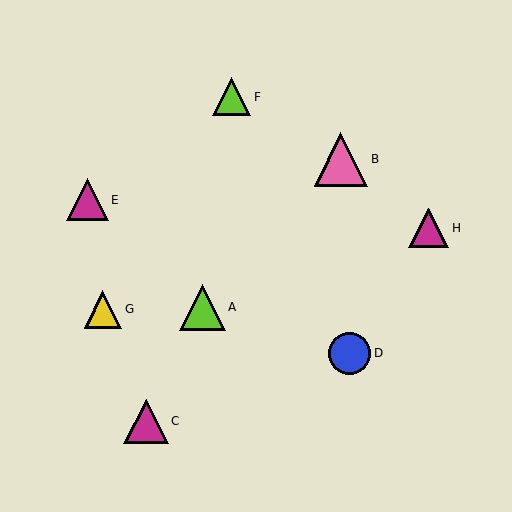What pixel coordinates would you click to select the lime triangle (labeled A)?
Click at (203, 307) to select the lime triangle A.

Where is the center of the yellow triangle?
The center of the yellow triangle is at (103, 309).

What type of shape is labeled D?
Shape D is a blue circle.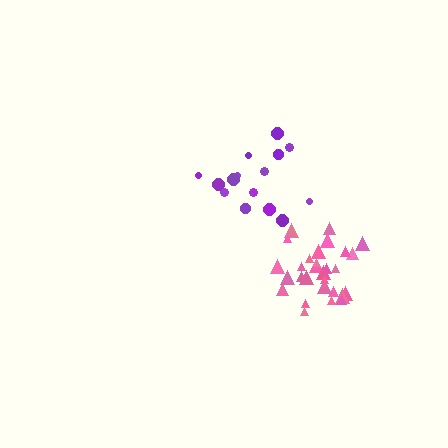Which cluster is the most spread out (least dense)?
Purple.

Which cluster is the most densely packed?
Pink.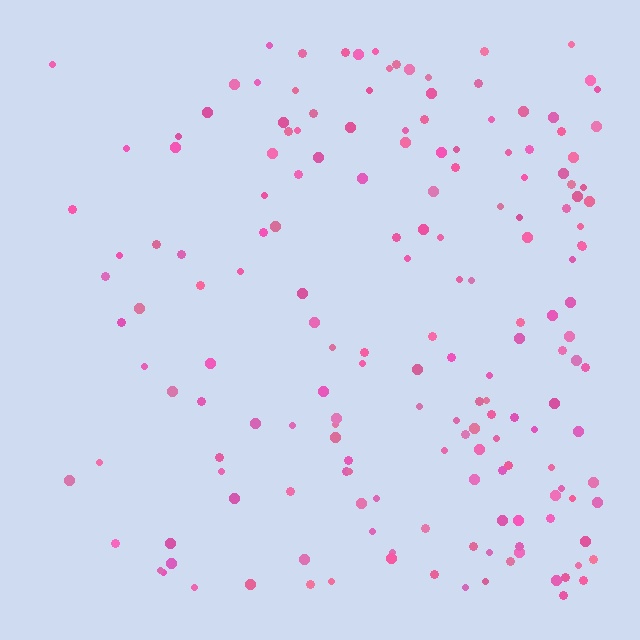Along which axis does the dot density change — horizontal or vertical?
Horizontal.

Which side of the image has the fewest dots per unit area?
The left.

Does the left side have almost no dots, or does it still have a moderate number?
Still a moderate number, just noticeably fewer than the right.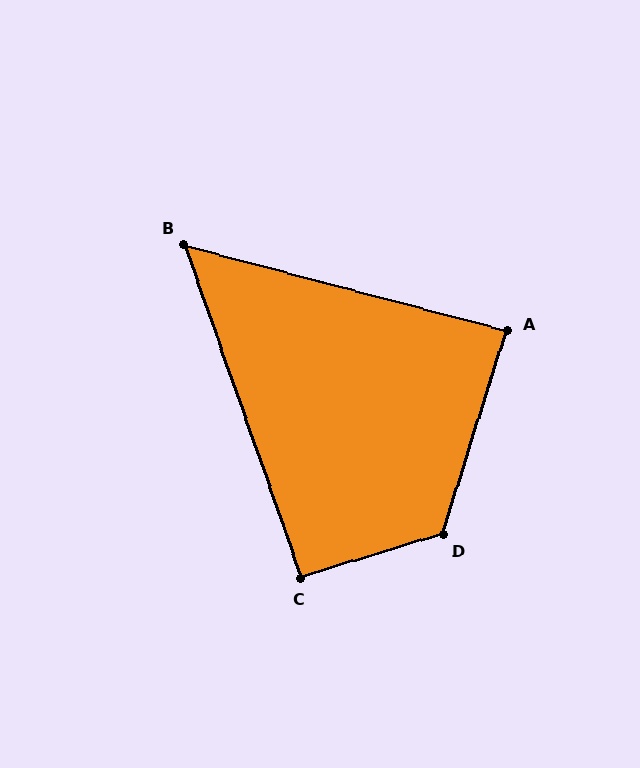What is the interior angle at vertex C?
Approximately 92 degrees (approximately right).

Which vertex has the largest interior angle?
D, at approximately 124 degrees.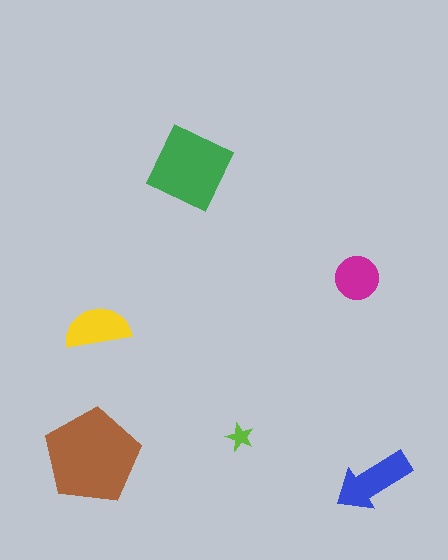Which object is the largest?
The brown pentagon.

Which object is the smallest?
The lime star.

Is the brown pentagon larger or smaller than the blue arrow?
Larger.